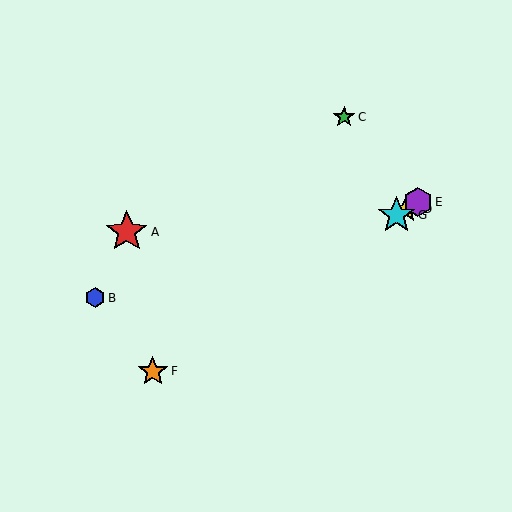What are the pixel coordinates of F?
Object F is at (153, 372).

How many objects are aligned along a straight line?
4 objects (D, E, F, G) are aligned along a straight line.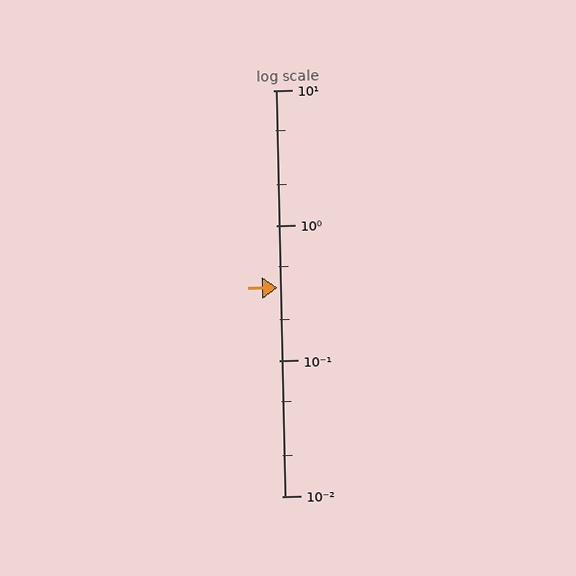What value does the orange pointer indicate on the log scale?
The pointer indicates approximately 0.35.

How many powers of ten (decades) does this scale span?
The scale spans 3 decades, from 0.01 to 10.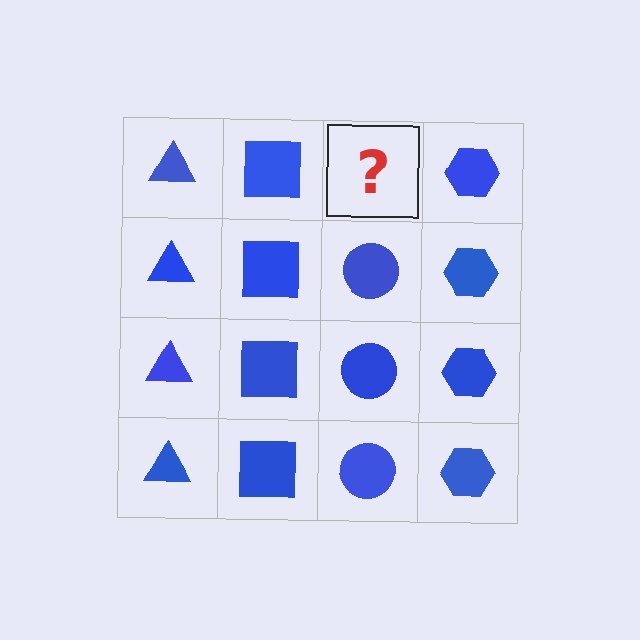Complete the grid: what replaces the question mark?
The question mark should be replaced with a blue circle.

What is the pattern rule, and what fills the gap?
The rule is that each column has a consistent shape. The gap should be filled with a blue circle.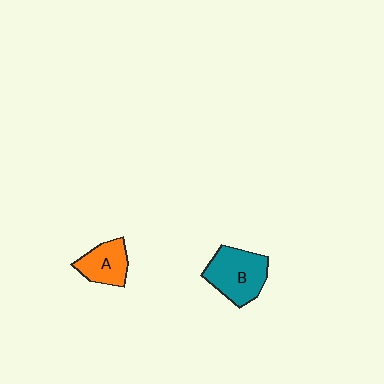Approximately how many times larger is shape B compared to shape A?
Approximately 1.5 times.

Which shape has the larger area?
Shape B (teal).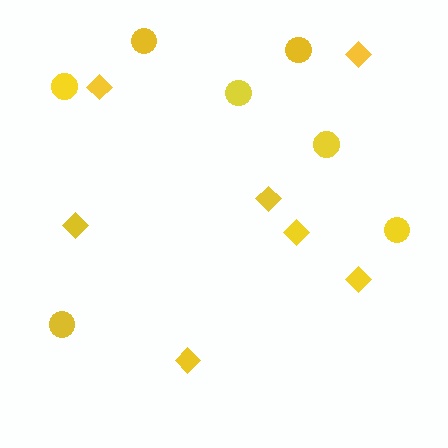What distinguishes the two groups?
There are 2 groups: one group of circles (7) and one group of diamonds (7).